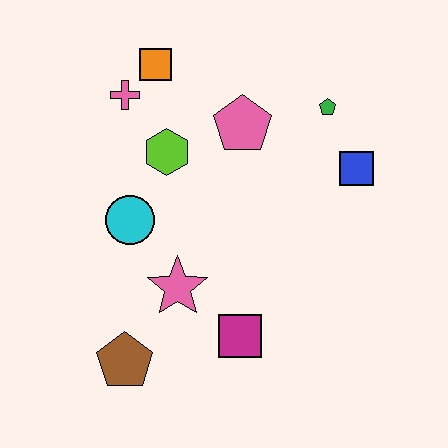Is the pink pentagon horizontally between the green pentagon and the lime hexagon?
Yes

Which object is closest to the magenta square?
The pink star is closest to the magenta square.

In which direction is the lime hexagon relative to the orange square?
The lime hexagon is below the orange square.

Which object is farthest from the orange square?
The brown pentagon is farthest from the orange square.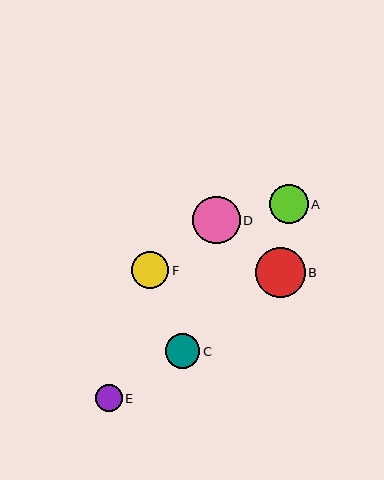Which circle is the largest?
Circle B is the largest with a size of approximately 50 pixels.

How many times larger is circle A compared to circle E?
Circle A is approximately 1.4 times the size of circle E.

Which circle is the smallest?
Circle E is the smallest with a size of approximately 27 pixels.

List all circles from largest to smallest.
From largest to smallest: B, D, A, F, C, E.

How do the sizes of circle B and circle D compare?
Circle B and circle D are approximately the same size.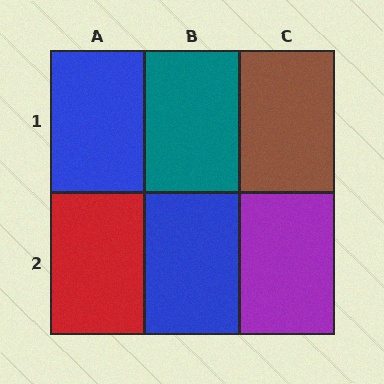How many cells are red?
1 cell is red.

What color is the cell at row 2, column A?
Red.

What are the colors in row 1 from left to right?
Blue, teal, brown.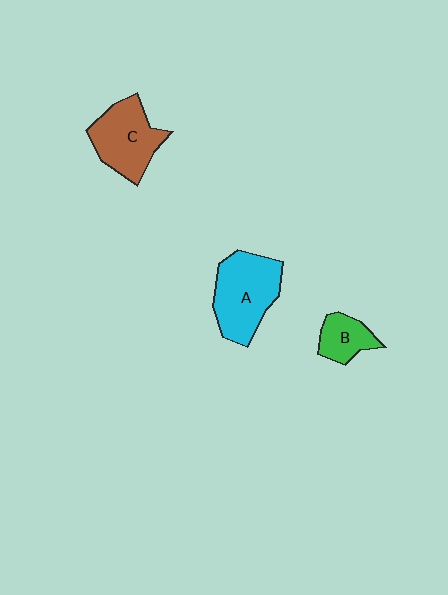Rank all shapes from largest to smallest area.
From largest to smallest: A (cyan), C (brown), B (green).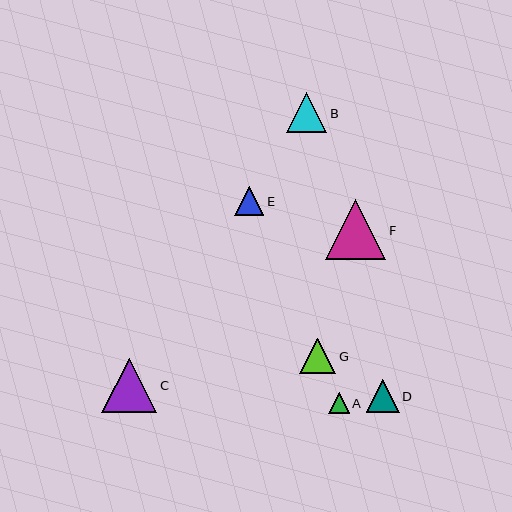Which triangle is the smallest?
Triangle A is the smallest with a size of approximately 21 pixels.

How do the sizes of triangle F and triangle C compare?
Triangle F and triangle C are approximately the same size.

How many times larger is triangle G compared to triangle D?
Triangle G is approximately 1.1 times the size of triangle D.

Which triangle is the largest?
Triangle F is the largest with a size of approximately 60 pixels.